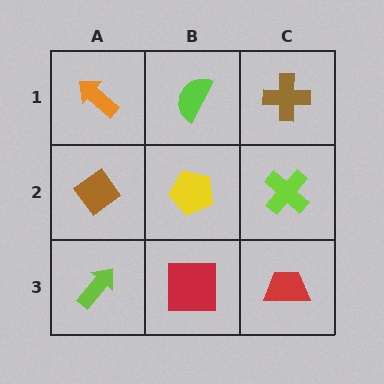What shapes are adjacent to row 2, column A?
An orange arrow (row 1, column A), a lime arrow (row 3, column A), a yellow pentagon (row 2, column B).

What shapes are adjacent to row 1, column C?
A lime cross (row 2, column C), a lime semicircle (row 1, column B).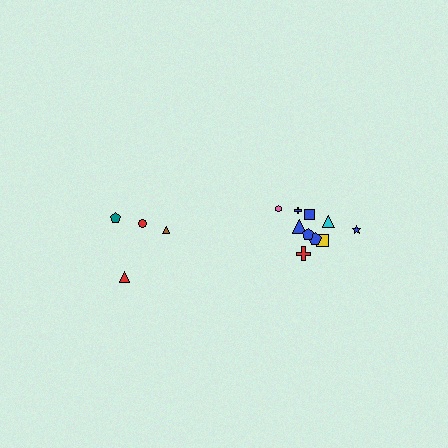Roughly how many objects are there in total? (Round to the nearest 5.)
Roughly 15 objects in total.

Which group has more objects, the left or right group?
The right group.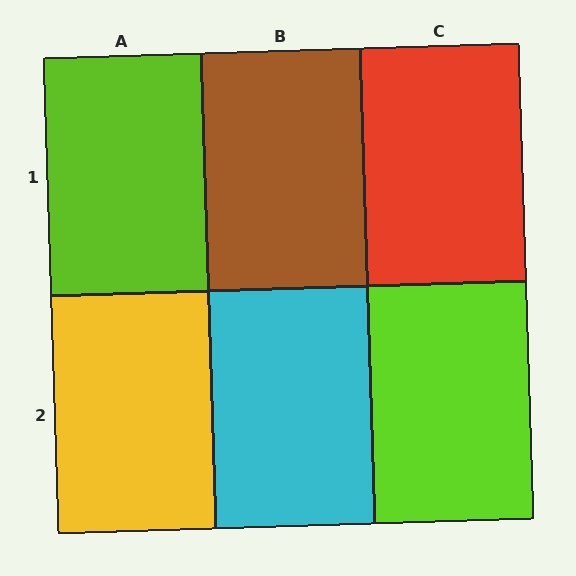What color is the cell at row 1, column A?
Lime.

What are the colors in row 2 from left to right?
Yellow, cyan, lime.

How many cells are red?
1 cell is red.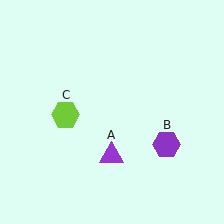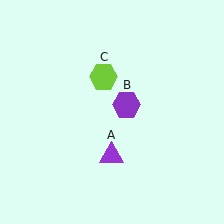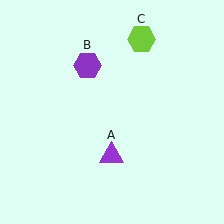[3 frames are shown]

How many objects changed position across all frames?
2 objects changed position: purple hexagon (object B), lime hexagon (object C).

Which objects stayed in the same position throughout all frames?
Purple triangle (object A) remained stationary.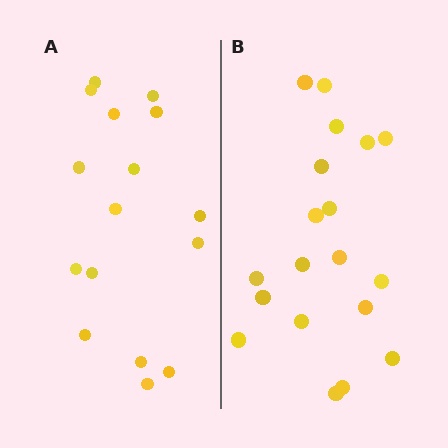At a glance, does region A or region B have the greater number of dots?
Region B (the right region) has more dots.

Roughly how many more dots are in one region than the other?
Region B has just a few more — roughly 2 or 3 more dots than region A.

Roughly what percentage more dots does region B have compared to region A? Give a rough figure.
About 20% more.